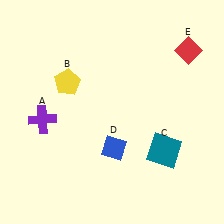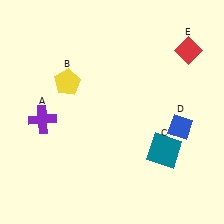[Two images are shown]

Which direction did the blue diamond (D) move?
The blue diamond (D) moved right.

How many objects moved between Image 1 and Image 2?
1 object moved between the two images.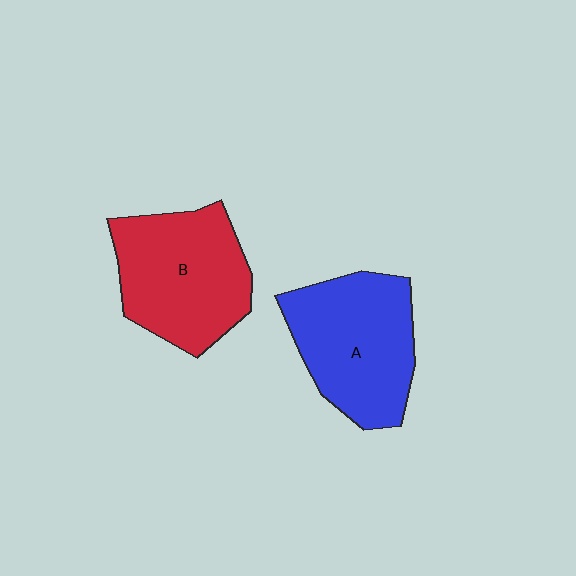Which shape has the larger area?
Shape B (red).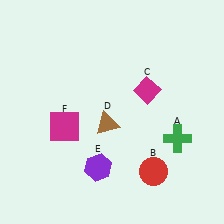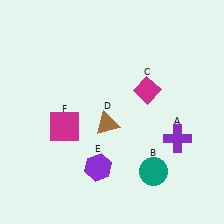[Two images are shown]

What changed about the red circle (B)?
In Image 1, B is red. In Image 2, it changed to teal.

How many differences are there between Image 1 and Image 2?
There are 2 differences between the two images.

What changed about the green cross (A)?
In Image 1, A is green. In Image 2, it changed to purple.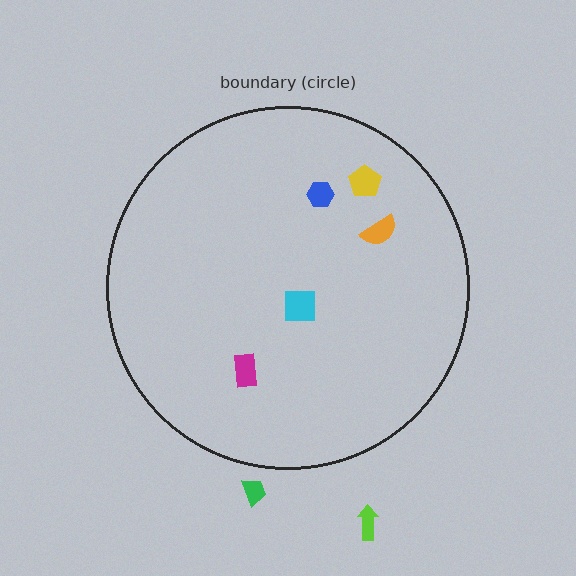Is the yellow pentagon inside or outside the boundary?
Inside.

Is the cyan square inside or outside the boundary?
Inside.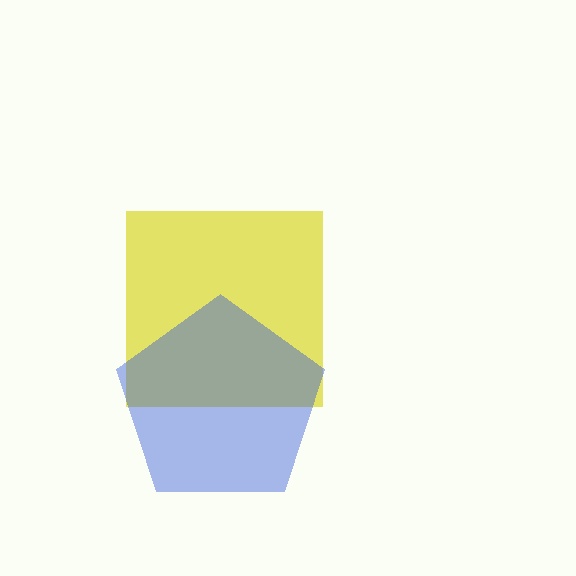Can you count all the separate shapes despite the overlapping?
Yes, there are 2 separate shapes.